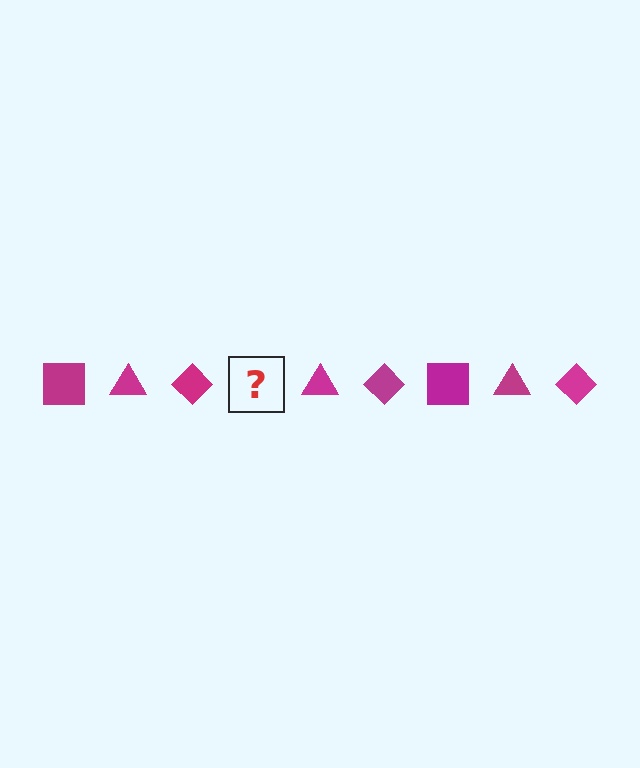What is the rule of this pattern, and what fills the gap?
The rule is that the pattern cycles through square, triangle, diamond shapes in magenta. The gap should be filled with a magenta square.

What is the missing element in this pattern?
The missing element is a magenta square.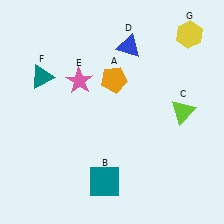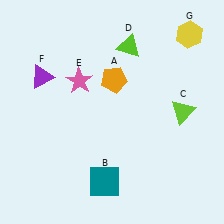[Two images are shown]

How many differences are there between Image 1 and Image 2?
There are 2 differences between the two images.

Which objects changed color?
D changed from blue to lime. F changed from teal to purple.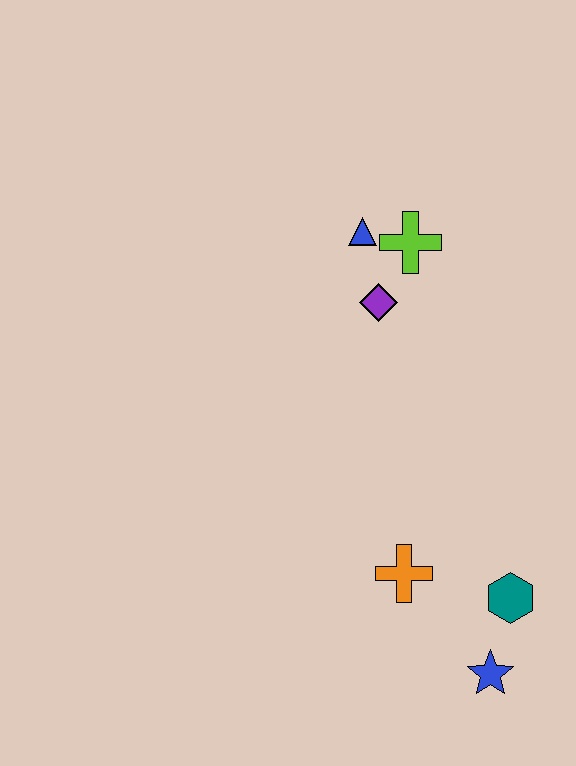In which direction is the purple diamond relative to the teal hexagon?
The purple diamond is above the teal hexagon.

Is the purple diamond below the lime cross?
Yes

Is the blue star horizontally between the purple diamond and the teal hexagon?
Yes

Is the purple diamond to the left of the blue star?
Yes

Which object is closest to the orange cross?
The teal hexagon is closest to the orange cross.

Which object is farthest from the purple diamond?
The blue star is farthest from the purple diamond.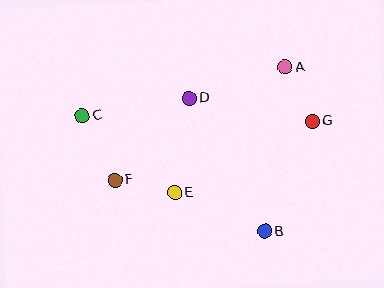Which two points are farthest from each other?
Points C and G are farthest from each other.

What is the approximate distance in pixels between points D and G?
The distance between D and G is approximately 125 pixels.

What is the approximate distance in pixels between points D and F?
The distance between D and F is approximately 110 pixels.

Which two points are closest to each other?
Points A and G are closest to each other.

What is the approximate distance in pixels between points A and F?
The distance between A and F is approximately 204 pixels.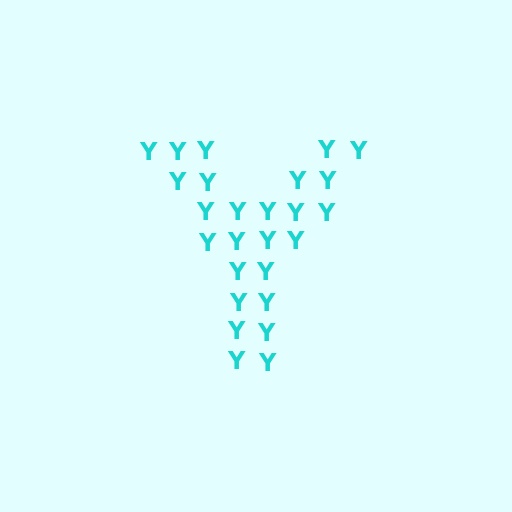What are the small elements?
The small elements are letter Y's.